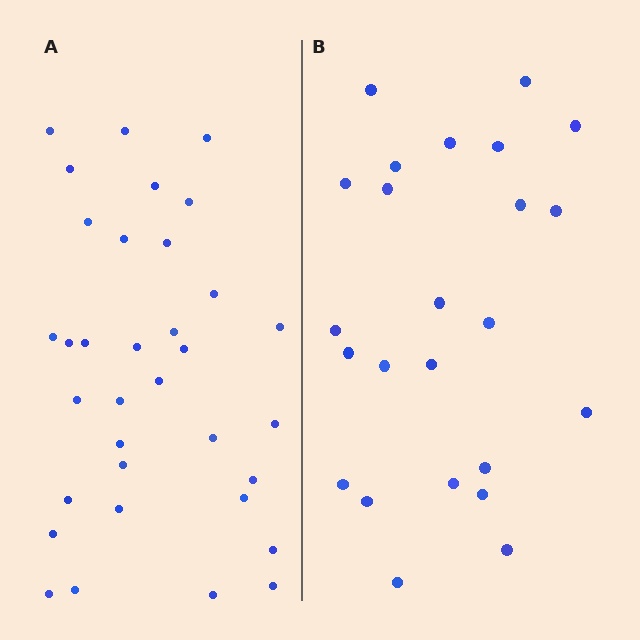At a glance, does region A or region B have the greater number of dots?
Region A (the left region) has more dots.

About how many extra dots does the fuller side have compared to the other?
Region A has roughly 10 or so more dots than region B.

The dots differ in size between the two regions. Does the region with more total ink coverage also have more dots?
No. Region B has more total ink coverage because its dots are larger, but region A actually contains more individual dots. Total area can be misleading — the number of items is what matters here.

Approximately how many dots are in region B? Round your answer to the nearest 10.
About 20 dots. (The exact count is 24, which rounds to 20.)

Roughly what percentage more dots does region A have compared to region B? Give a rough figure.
About 40% more.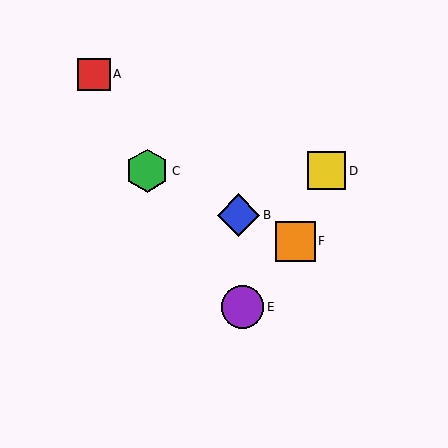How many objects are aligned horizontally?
2 objects (C, D) are aligned horizontally.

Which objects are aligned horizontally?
Objects C, D are aligned horizontally.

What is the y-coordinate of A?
Object A is at y≈74.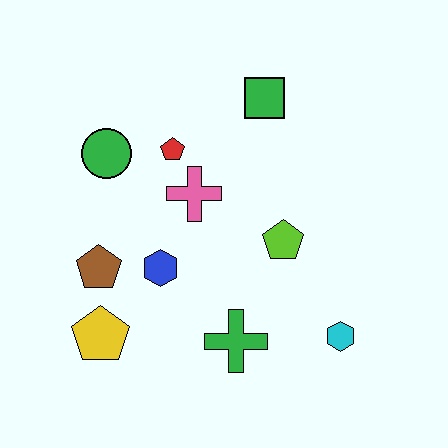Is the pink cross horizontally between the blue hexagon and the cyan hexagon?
Yes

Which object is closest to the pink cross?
The red pentagon is closest to the pink cross.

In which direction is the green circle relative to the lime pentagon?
The green circle is to the left of the lime pentagon.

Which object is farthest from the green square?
The yellow pentagon is farthest from the green square.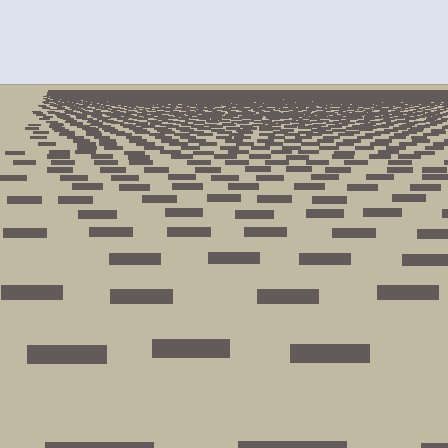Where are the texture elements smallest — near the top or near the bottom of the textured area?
Near the top.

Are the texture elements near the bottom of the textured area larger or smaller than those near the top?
Larger. Near the bottom, elements are closer to the viewer and appear at a bigger on-screen size.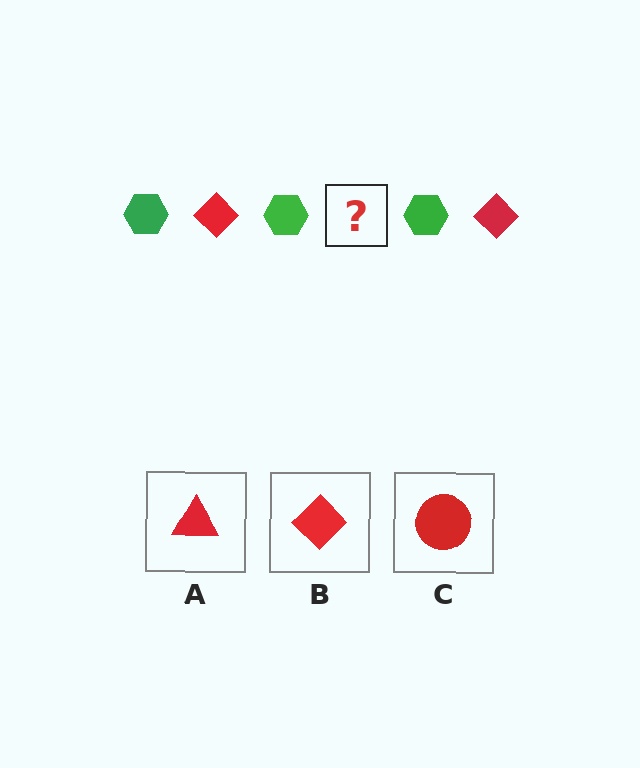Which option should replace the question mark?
Option B.